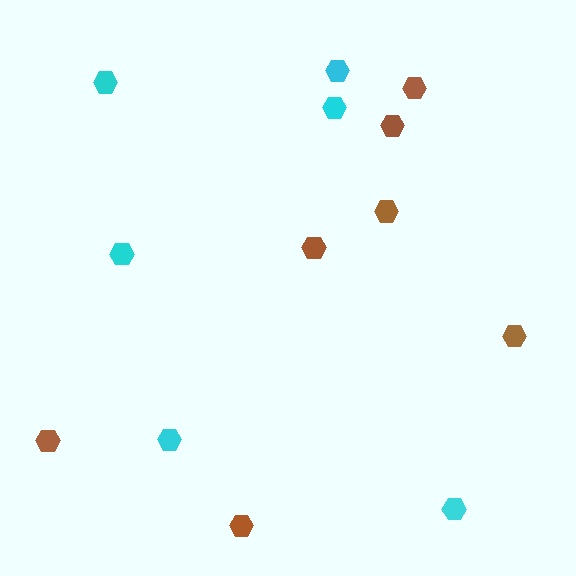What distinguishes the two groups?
There are 2 groups: one group of brown hexagons (7) and one group of cyan hexagons (6).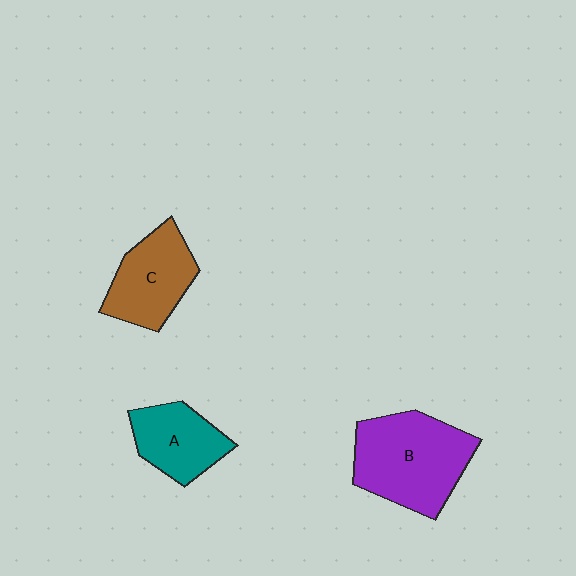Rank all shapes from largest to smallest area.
From largest to smallest: B (purple), C (brown), A (teal).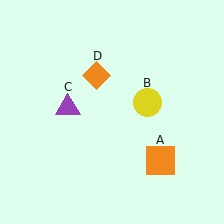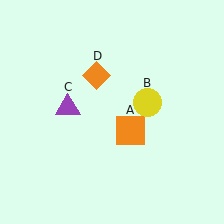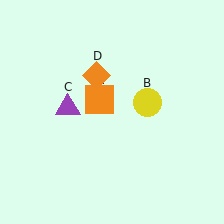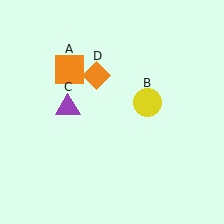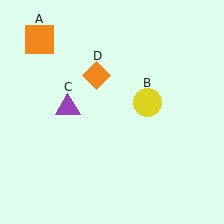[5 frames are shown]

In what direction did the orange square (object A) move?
The orange square (object A) moved up and to the left.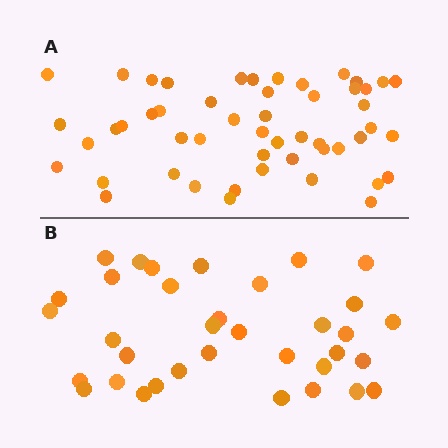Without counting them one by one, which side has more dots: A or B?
Region A (the top region) has more dots.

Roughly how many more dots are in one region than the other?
Region A has approximately 15 more dots than region B.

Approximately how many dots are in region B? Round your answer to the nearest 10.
About 40 dots. (The exact count is 35, which rounds to 40.)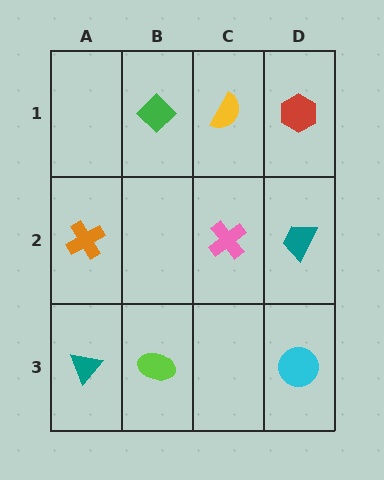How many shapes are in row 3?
3 shapes.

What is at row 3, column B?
A lime ellipse.